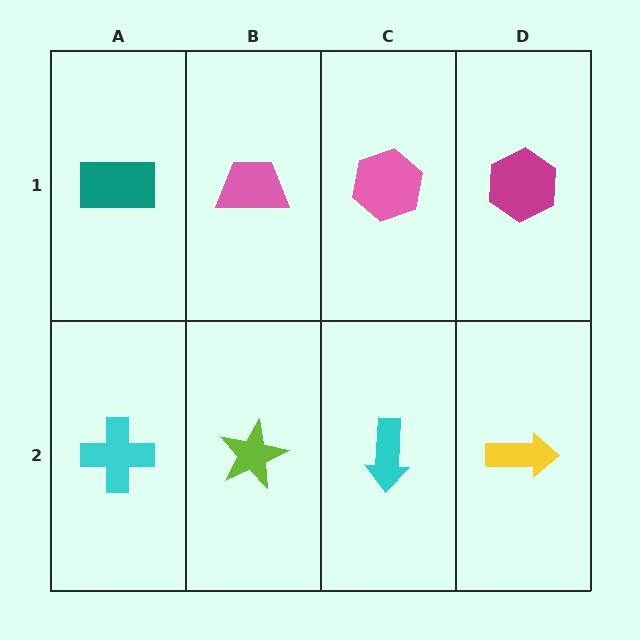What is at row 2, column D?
A yellow arrow.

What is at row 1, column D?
A magenta hexagon.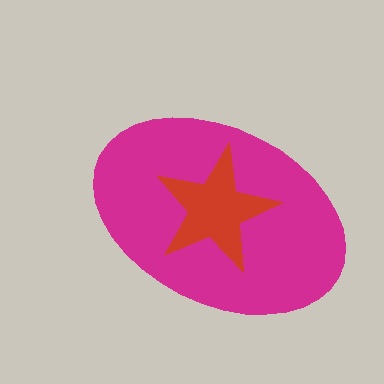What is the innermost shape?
The red star.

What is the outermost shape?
The magenta ellipse.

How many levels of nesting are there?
2.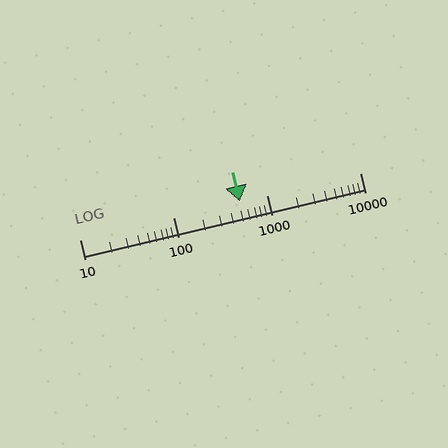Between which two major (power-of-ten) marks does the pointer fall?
The pointer is between 100 and 1000.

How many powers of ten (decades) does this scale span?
The scale spans 3 decades, from 10 to 10000.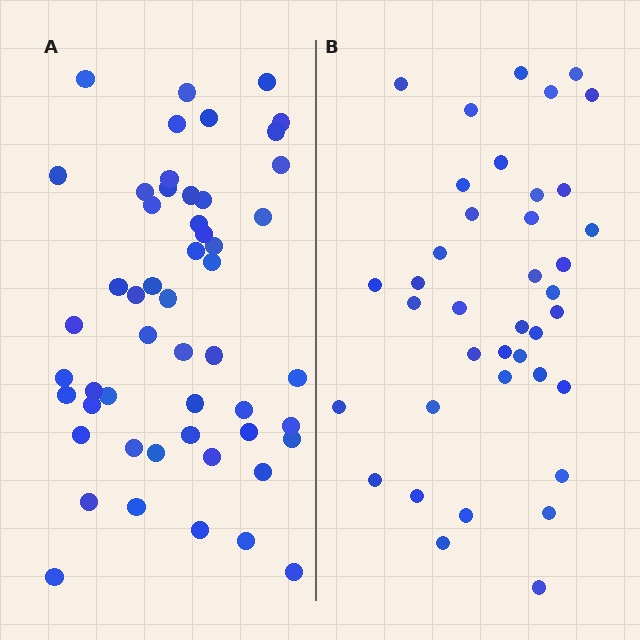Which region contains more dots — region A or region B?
Region A (the left region) has more dots.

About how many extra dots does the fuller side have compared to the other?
Region A has approximately 15 more dots than region B.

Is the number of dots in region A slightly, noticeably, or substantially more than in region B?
Region A has noticeably more, but not dramatically so. The ratio is roughly 1.3 to 1.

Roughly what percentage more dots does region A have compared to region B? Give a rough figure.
About 35% more.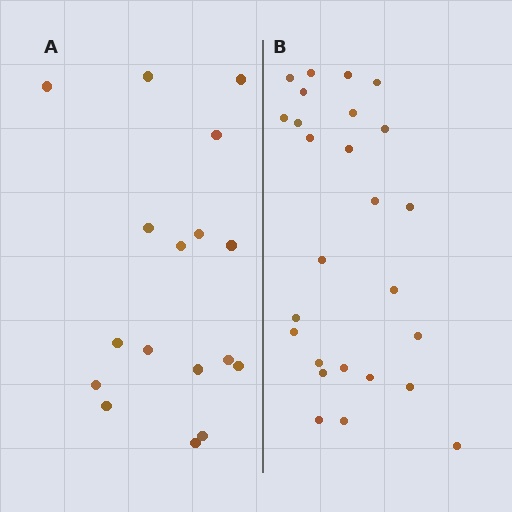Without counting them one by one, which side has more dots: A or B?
Region B (the right region) has more dots.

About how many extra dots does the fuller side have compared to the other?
Region B has roughly 8 or so more dots than region A.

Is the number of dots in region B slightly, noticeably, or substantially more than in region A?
Region B has substantially more. The ratio is roughly 1.5 to 1.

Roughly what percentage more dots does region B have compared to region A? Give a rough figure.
About 55% more.